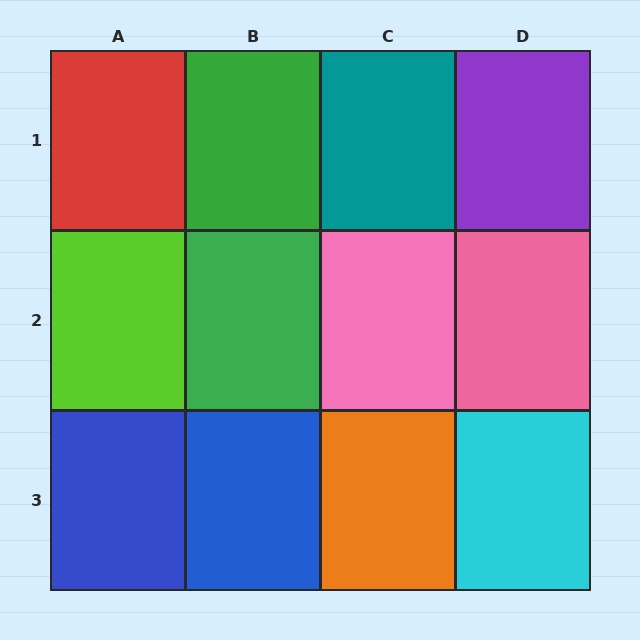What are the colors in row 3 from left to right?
Blue, blue, orange, cyan.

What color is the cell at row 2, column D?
Pink.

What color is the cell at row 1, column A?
Red.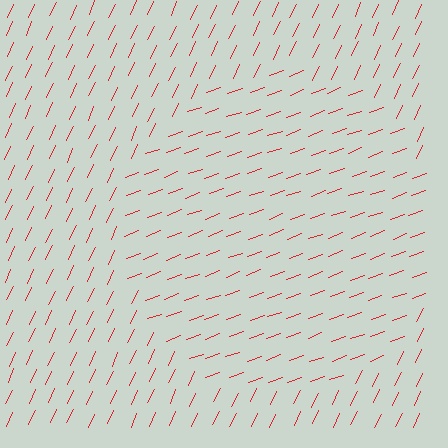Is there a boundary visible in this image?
Yes, there is a texture boundary formed by a change in line orientation.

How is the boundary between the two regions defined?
The boundary is defined purely by a change in line orientation (approximately 45 degrees difference). All lines are the same color and thickness.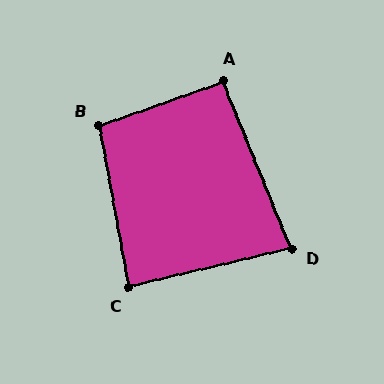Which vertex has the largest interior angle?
B, at approximately 99 degrees.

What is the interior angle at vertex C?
Approximately 87 degrees (approximately right).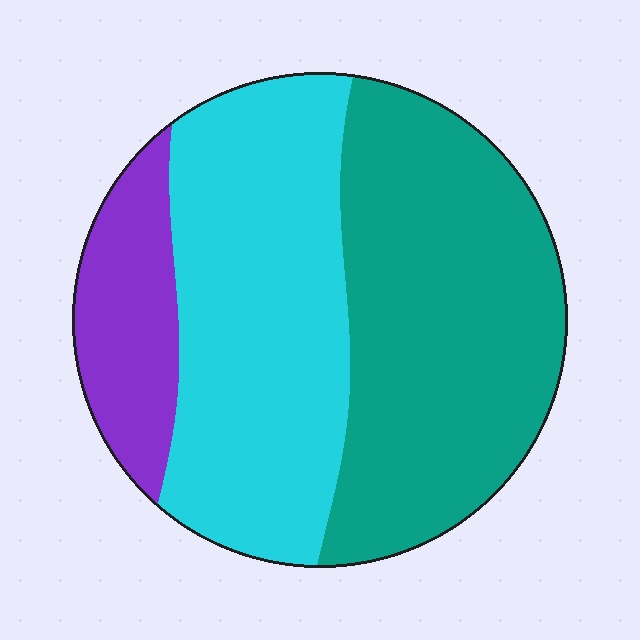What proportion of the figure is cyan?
Cyan covers 41% of the figure.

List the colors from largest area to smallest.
From largest to smallest: teal, cyan, purple.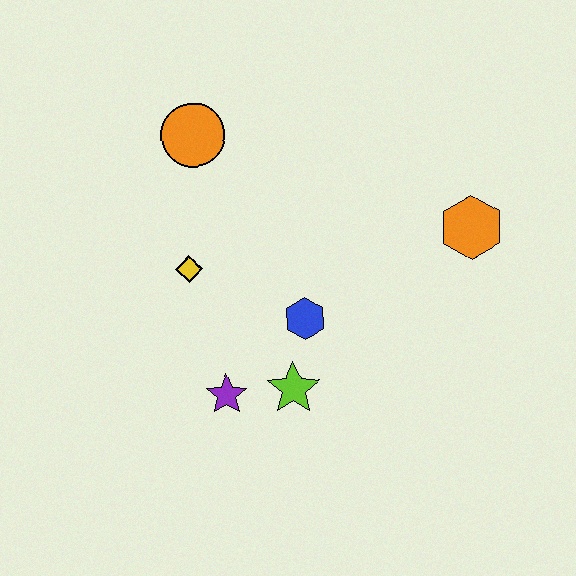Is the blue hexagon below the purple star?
No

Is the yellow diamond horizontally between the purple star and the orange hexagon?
No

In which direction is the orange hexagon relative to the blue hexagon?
The orange hexagon is to the right of the blue hexagon.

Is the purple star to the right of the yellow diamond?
Yes